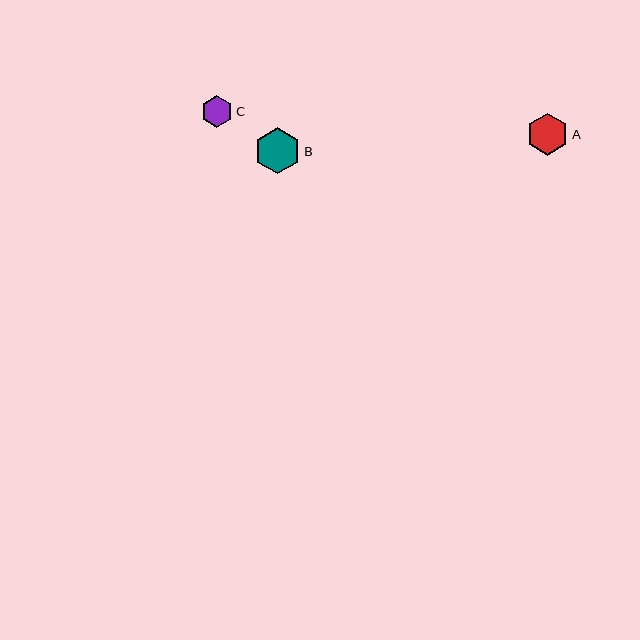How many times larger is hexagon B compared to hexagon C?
Hexagon B is approximately 1.5 times the size of hexagon C.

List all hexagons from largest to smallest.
From largest to smallest: B, A, C.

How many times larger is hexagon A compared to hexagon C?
Hexagon A is approximately 1.3 times the size of hexagon C.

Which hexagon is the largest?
Hexagon B is the largest with a size of approximately 46 pixels.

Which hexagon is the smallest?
Hexagon C is the smallest with a size of approximately 32 pixels.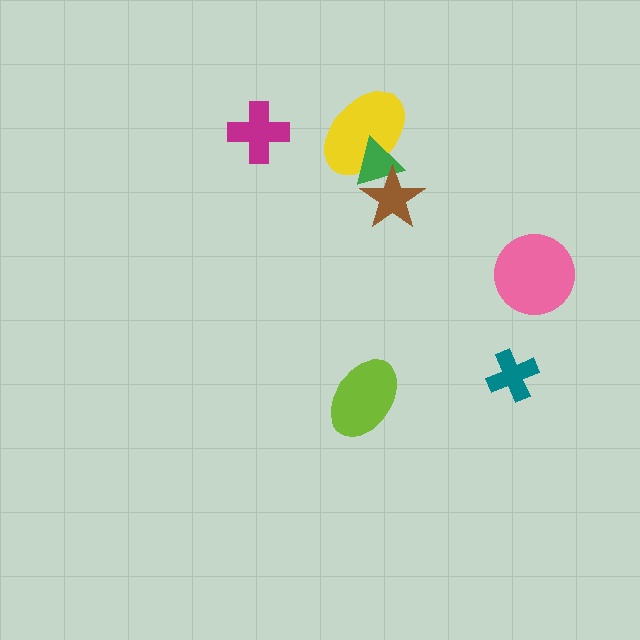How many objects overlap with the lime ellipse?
0 objects overlap with the lime ellipse.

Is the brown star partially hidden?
No, no other shape covers it.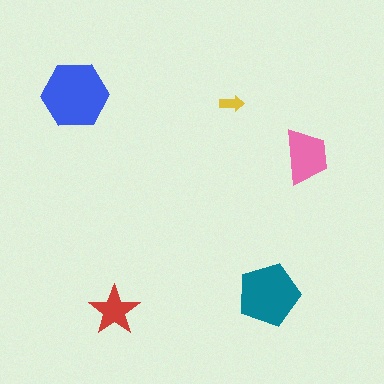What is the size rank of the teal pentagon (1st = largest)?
2nd.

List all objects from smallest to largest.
The yellow arrow, the red star, the pink trapezoid, the teal pentagon, the blue hexagon.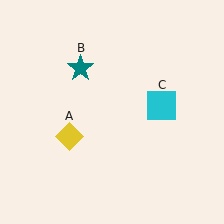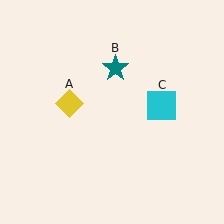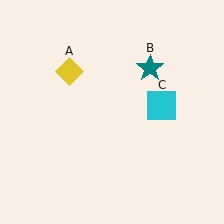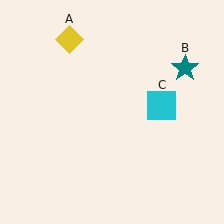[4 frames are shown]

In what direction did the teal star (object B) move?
The teal star (object B) moved right.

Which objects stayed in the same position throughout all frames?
Cyan square (object C) remained stationary.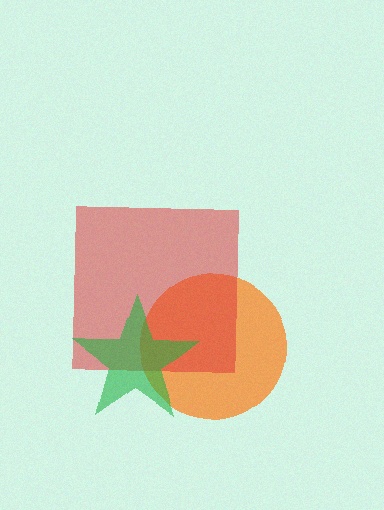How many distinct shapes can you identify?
There are 3 distinct shapes: an orange circle, a red square, a green star.